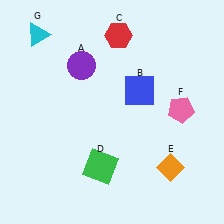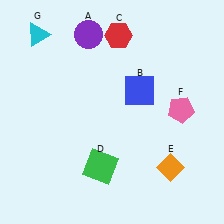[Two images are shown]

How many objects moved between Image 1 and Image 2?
1 object moved between the two images.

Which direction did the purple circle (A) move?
The purple circle (A) moved up.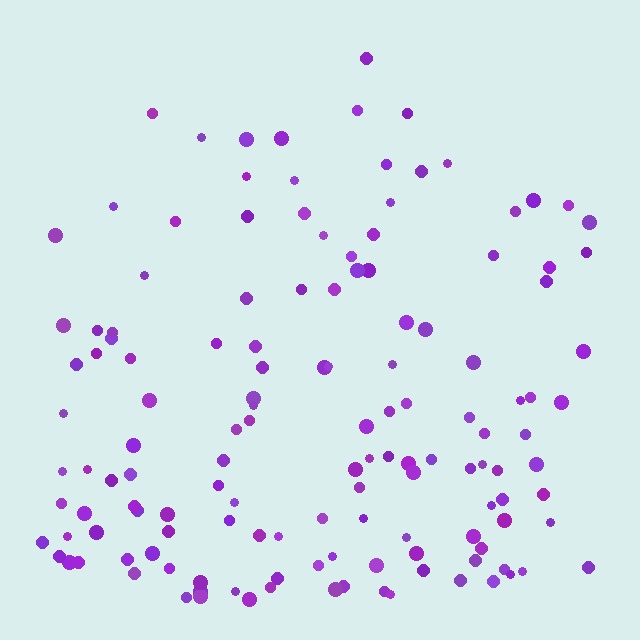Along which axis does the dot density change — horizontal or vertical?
Vertical.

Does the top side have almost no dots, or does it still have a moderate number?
Still a moderate number, just noticeably fewer than the bottom.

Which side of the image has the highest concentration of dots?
The bottom.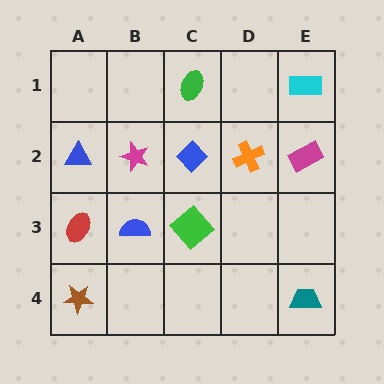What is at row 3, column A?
A red ellipse.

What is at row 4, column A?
A brown star.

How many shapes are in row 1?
2 shapes.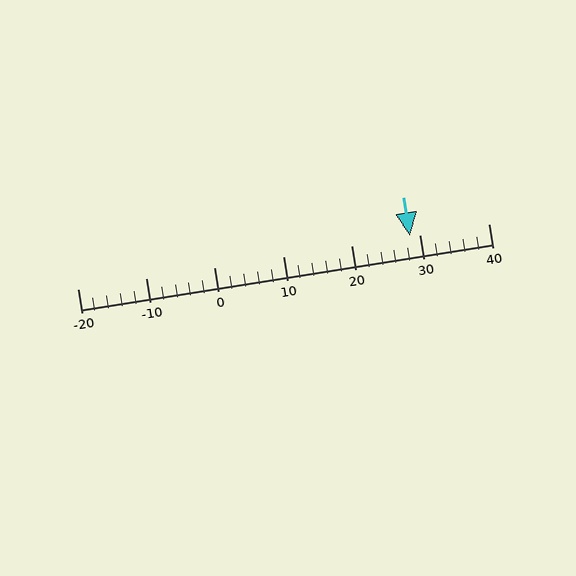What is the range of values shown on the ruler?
The ruler shows values from -20 to 40.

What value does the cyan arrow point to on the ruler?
The cyan arrow points to approximately 29.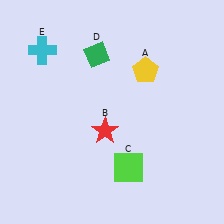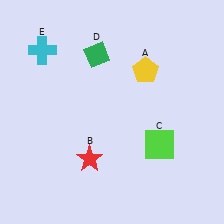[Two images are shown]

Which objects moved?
The objects that moved are: the red star (B), the lime square (C).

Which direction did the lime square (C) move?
The lime square (C) moved right.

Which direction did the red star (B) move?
The red star (B) moved down.